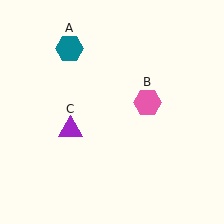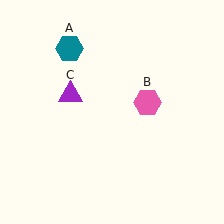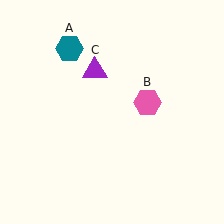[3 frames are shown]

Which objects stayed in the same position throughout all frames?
Teal hexagon (object A) and pink hexagon (object B) remained stationary.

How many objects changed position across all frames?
1 object changed position: purple triangle (object C).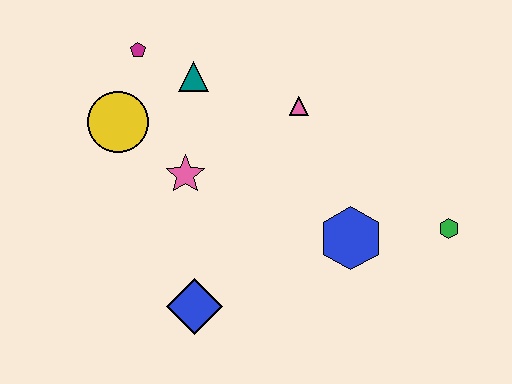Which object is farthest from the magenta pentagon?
The green hexagon is farthest from the magenta pentagon.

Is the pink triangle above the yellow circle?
Yes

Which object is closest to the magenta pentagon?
The teal triangle is closest to the magenta pentagon.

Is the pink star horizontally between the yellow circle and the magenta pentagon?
No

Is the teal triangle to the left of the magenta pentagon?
No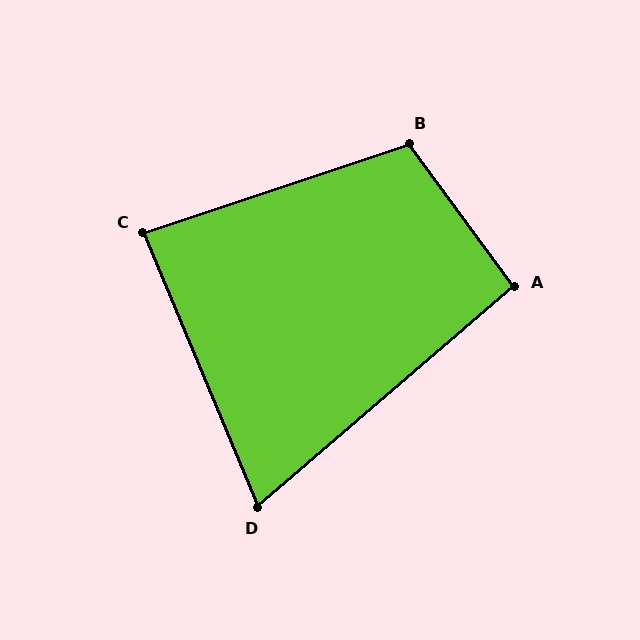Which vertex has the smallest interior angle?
D, at approximately 72 degrees.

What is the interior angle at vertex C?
Approximately 86 degrees (approximately right).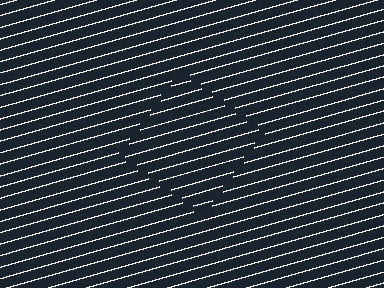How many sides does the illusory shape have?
4 sides — the line-ends trace a square.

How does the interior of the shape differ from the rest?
The interior of the shape contains the same grating, shifted by half a period — the contour is defined by the phase discontinuity where line-ends from the inner and outer gratings abut.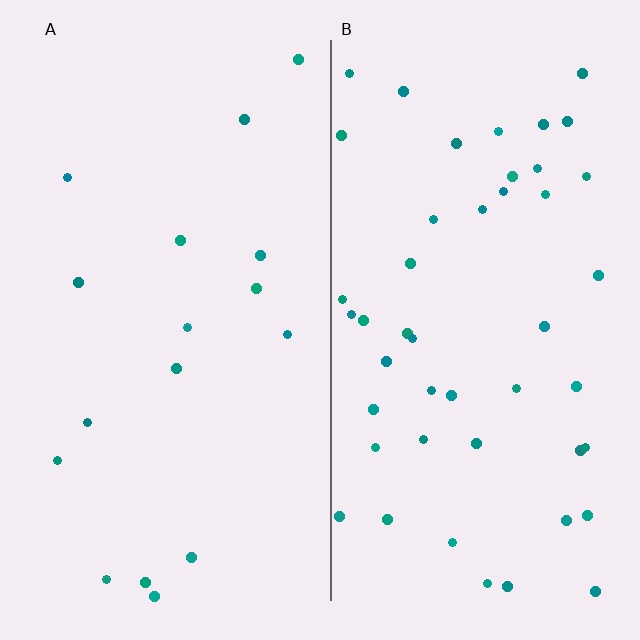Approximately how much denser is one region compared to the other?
Approximately 2.8× — region B over region A.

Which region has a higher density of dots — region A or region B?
B (the right).